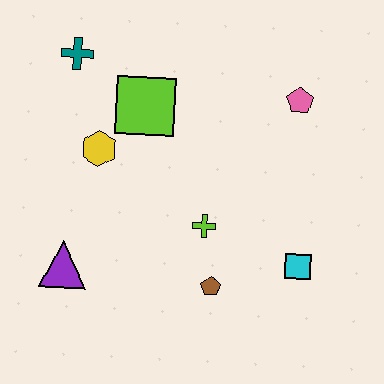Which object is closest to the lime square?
The yellow hexagon is closest to the lime square.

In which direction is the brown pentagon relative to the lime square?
The brown pentagon is below the lime square.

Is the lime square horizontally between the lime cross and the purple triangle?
Yes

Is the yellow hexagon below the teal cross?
Yes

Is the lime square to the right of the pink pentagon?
No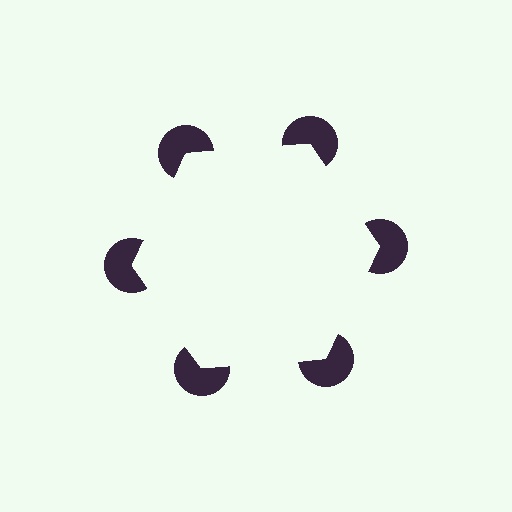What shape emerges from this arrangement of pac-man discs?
An illusory hexagon — its edges are inferred from the aligned wedge cuts in the pac-man discs, not physically drawn.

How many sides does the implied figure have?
6 sides.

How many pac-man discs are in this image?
There are 6 — one at each vertex of the illusory hexagon.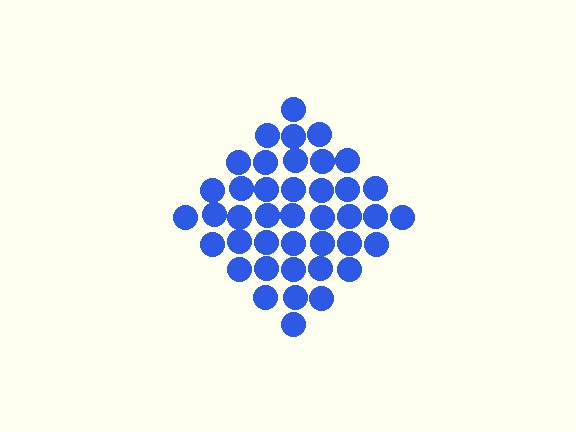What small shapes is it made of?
It is made of small circles.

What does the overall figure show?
The overall figure shows a diamond.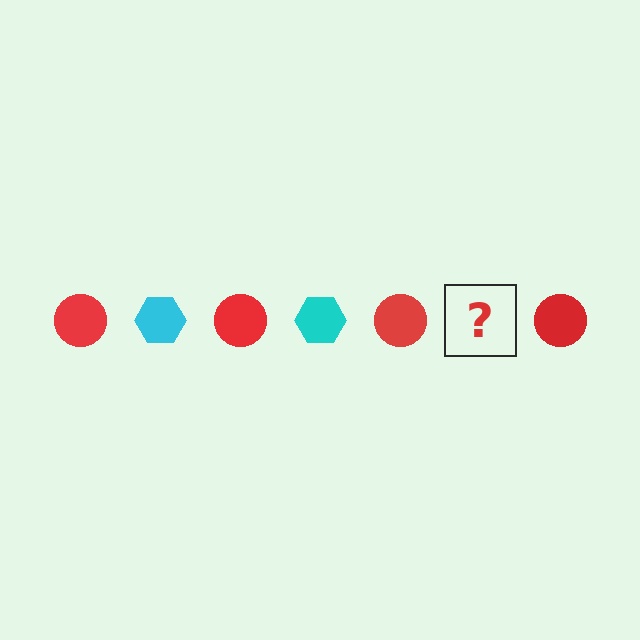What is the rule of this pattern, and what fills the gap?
The rule is that the pattern alternates between red circle and cyan hexagon. The gap should be filled with a cyan hexagon.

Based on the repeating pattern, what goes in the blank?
The blank should be a cyan hexagon.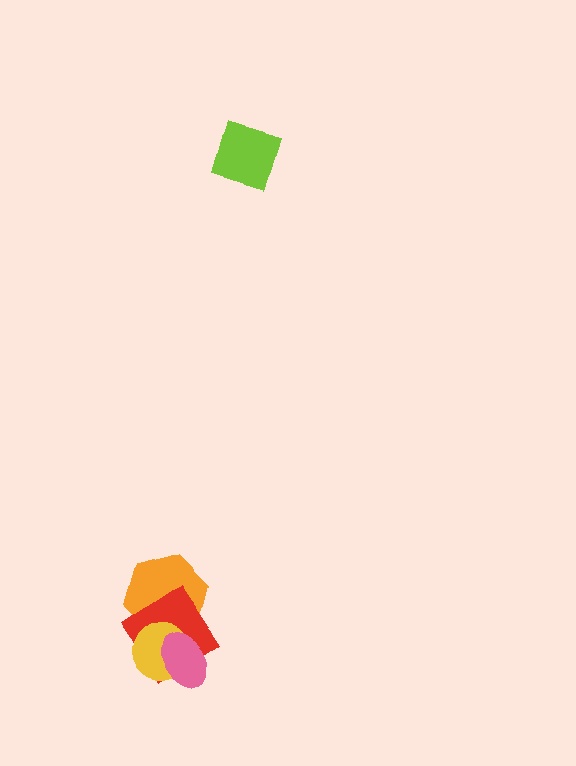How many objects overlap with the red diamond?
3 objects overlap with the red diamond.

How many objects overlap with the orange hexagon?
2 objects overlap with the orange hexagon.